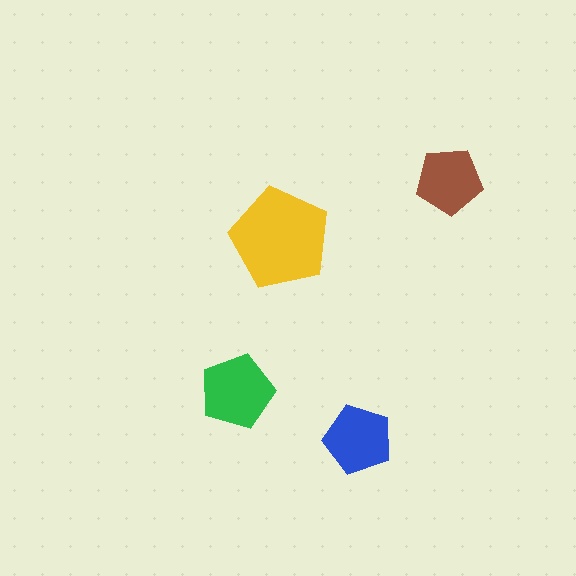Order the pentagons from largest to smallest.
the yellow one, the green one, the blue one, the brown one.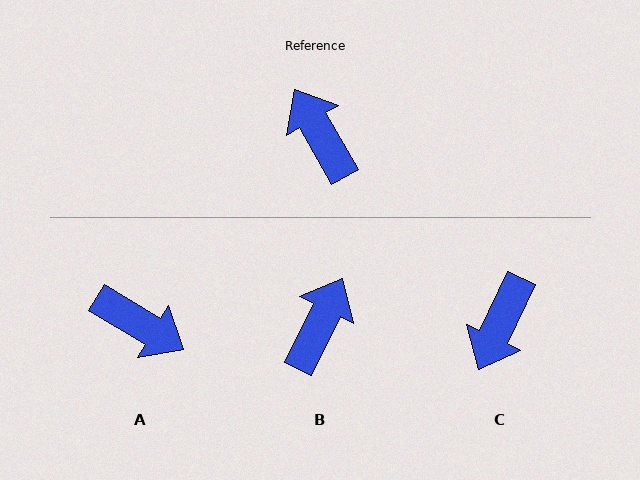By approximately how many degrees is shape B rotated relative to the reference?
Approximately 56 degrees clockwise.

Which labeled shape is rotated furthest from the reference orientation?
A, about 151 degrees away.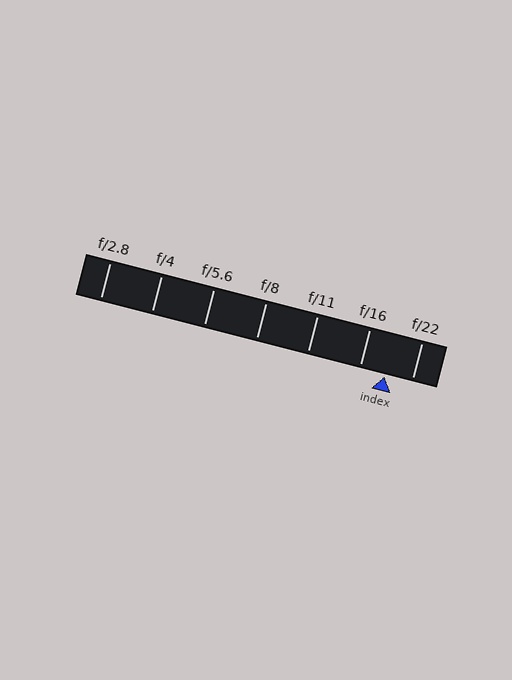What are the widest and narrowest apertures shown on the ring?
The widest aperture shown is f/2.8 and the narrowest is f/22.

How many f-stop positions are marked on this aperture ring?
There are 7 f-stop positions marked.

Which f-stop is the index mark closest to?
The index mark is closest to f/16.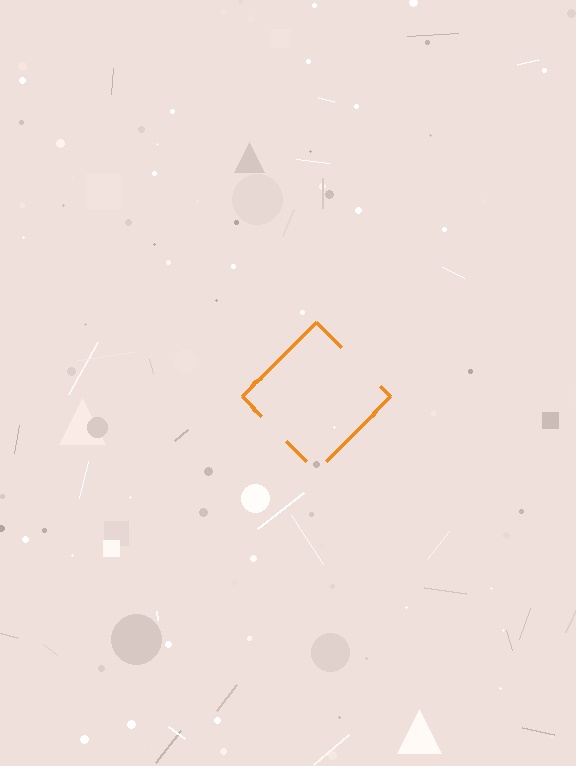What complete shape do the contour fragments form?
The contour fragments form a diamond.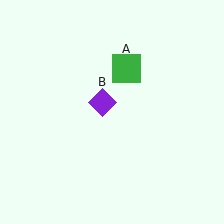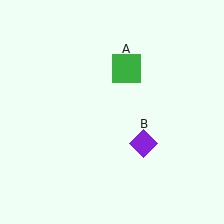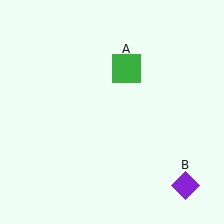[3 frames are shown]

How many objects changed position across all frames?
1 object changed position: purple diamond (object B).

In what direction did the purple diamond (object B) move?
The purple diamond (object B) moved down and to the right.